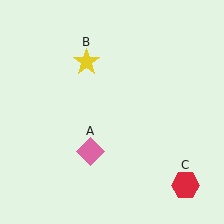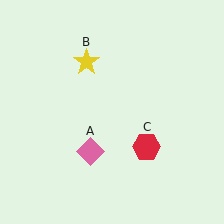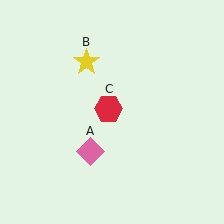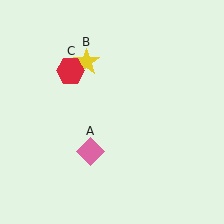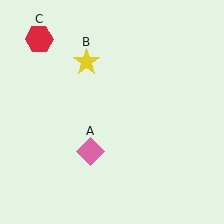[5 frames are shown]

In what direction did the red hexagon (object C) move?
The red hexagon (object C) moved up and to the left.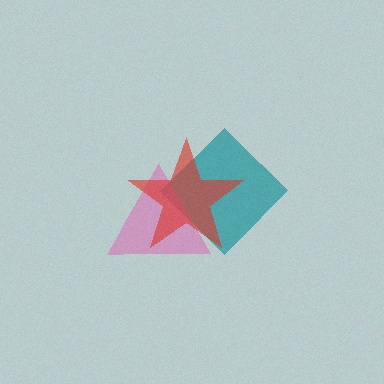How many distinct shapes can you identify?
There are 3 distinct shapes: a teal diamond, a pink triangle, a red star.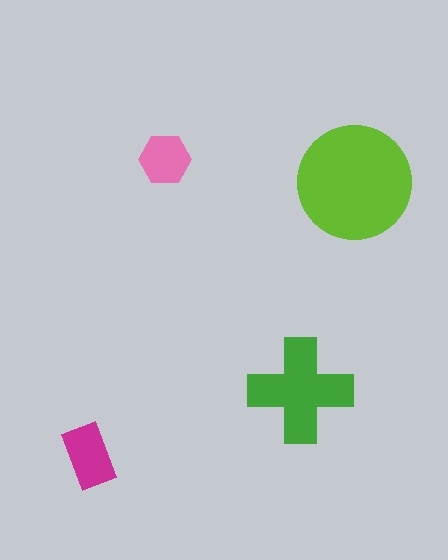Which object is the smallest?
The pink hexagon.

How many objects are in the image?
There are 4 objects in the image.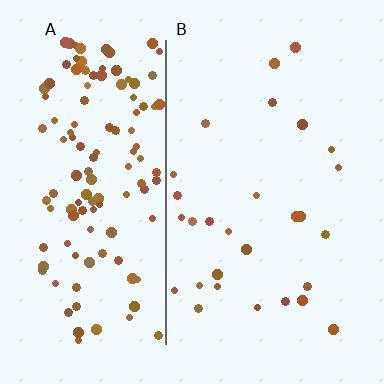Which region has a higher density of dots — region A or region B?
A (the left).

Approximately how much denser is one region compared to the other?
Approximately 4.6× — region A over region B.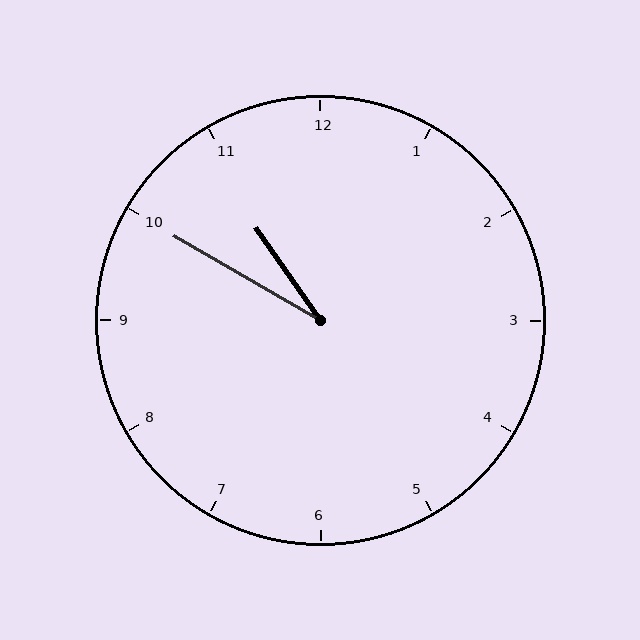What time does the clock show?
10:50.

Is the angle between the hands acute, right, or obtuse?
It is acute.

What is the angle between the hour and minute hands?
Approximately 25 degrees.